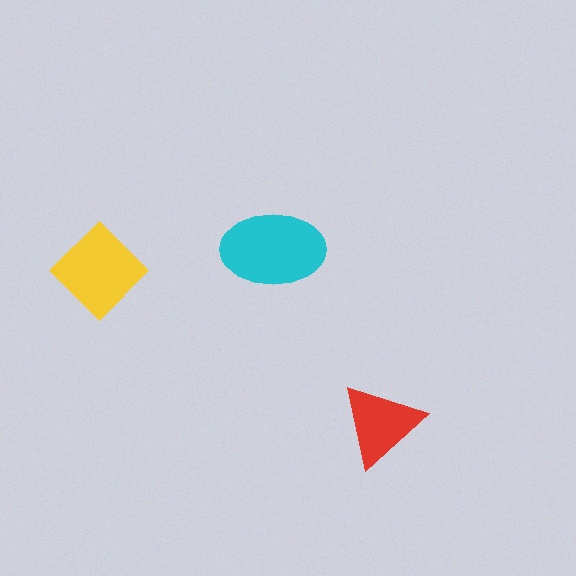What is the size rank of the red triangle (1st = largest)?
3rd.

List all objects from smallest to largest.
The red triangle, the yellow diamond, the cyan ellipse.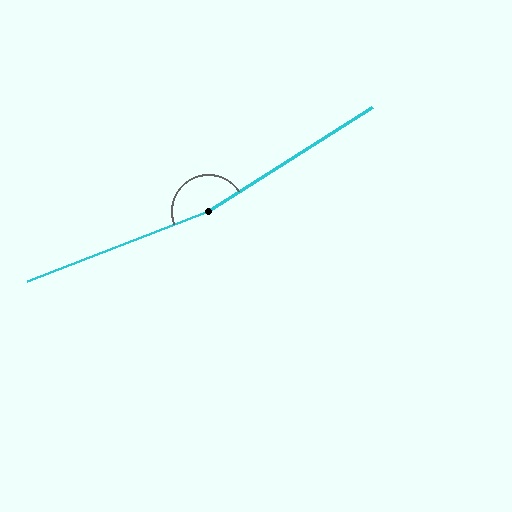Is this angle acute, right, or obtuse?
It is obtuse.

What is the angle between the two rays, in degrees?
Approximately 169 degrees.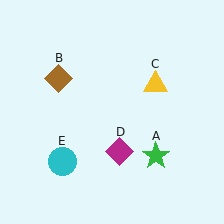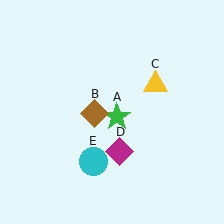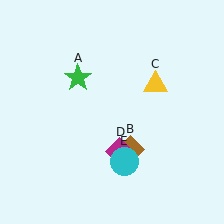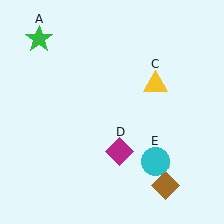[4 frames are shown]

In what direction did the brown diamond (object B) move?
The brown diamond (object B) moved down and to the right.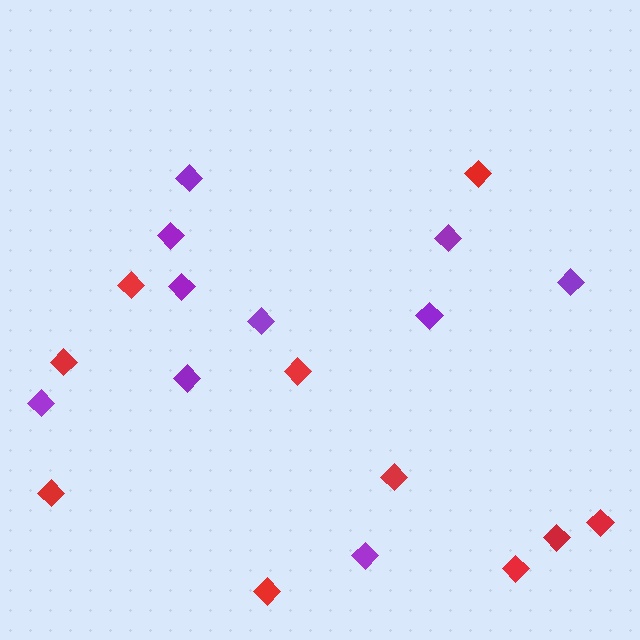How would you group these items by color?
There are 2 groups: one group of purple diamonds (10) and one group of red diamonds (10).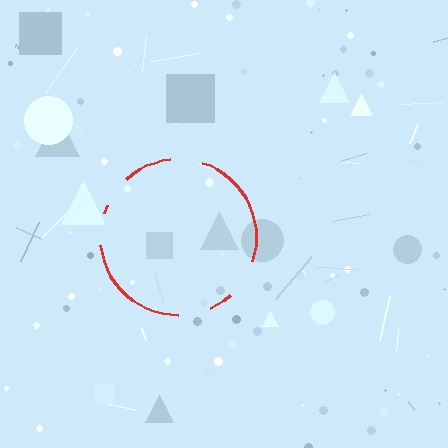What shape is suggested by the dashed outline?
The dashed outline suggests a circle.